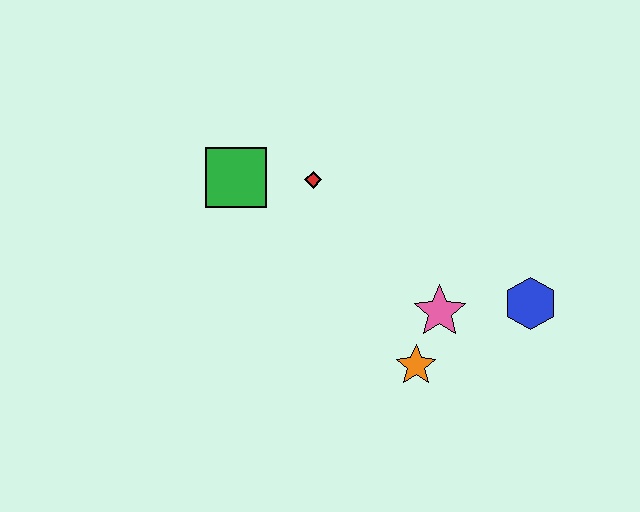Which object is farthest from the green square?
The blue hexagon is farthest from the green square.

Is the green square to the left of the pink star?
Yes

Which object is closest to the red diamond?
The green square is closest to the red diamond.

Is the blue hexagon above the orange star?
Yes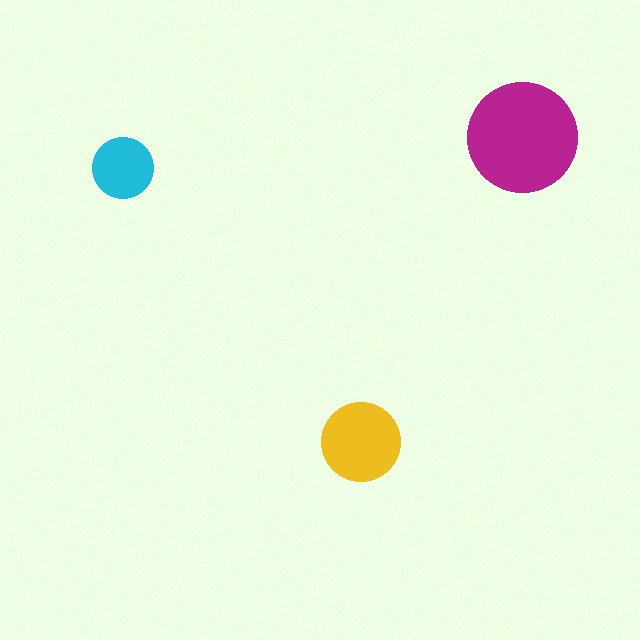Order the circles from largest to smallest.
the magenta one, the yellow one, the cyan one.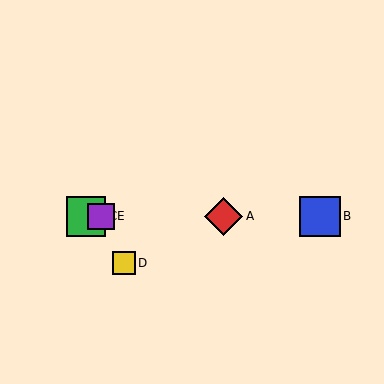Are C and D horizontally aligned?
No, C is at y≈216 and D is at y≈263.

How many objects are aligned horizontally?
4 objects (A, B, C, E) are aligned horizontally.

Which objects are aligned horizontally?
Objects A, B, C, E are aligned horizontally.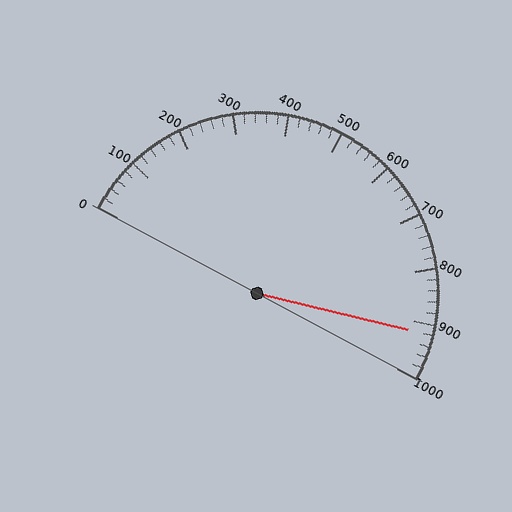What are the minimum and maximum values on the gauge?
The gauge ranges from 0 to 1000.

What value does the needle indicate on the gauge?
The needle indicates approximately 920.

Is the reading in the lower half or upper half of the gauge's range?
The reading is in the upper half of the range (0 to 1000).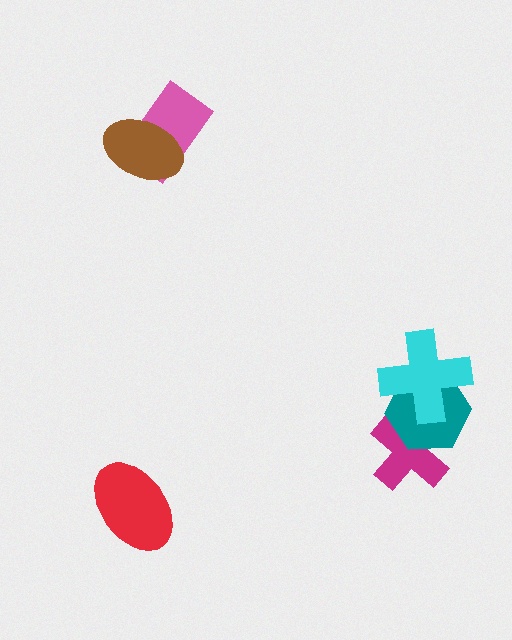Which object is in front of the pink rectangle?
The brown ellipse is in front of the pink rectangle.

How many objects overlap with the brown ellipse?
1 object overlaps with the brown ellipse.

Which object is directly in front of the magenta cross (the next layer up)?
The teal hexagon is directly in front of the magenta cross.